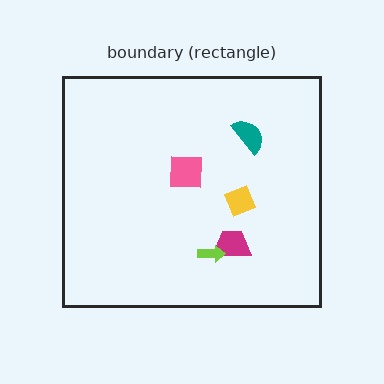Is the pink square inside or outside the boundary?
Inside.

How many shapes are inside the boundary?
5 inside, 0 outside.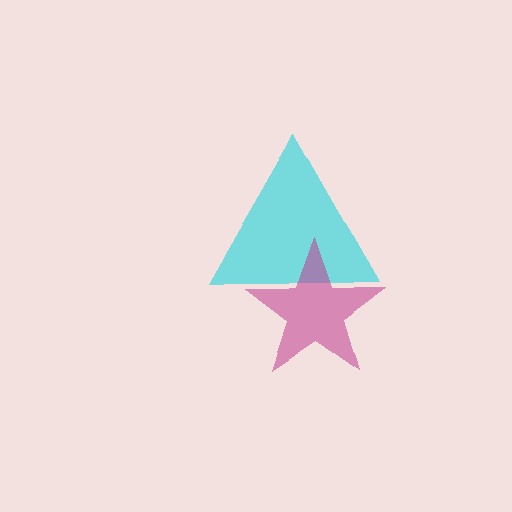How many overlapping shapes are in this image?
There are 2 overlapping shapes in the image.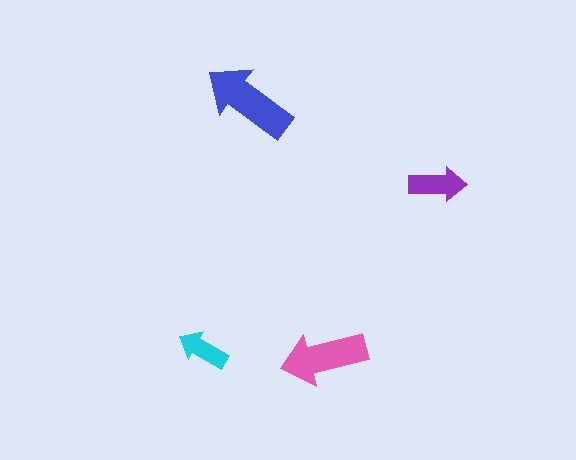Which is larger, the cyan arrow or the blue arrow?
The blue one.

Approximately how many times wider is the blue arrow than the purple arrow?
About 1.5 times wider.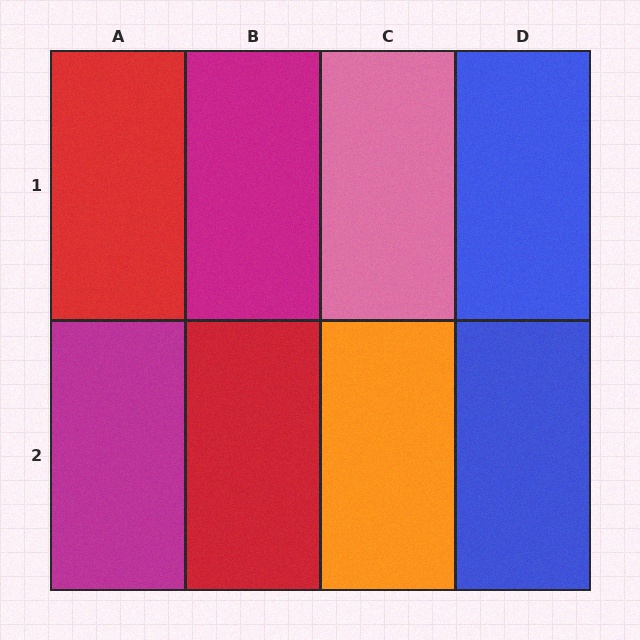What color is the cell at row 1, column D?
Blue.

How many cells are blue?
2 cells are blue.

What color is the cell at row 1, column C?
Pink.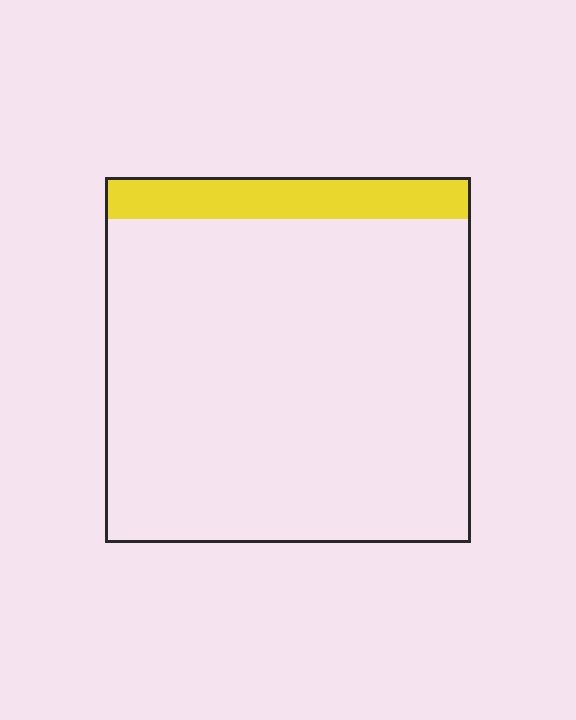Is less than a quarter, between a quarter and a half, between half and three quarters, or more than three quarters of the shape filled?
Less than a quarter.